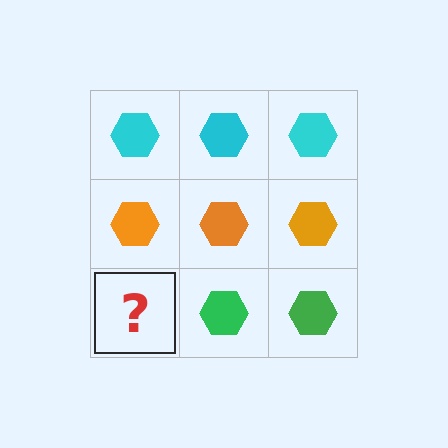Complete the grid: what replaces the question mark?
The question mark should be replaced with a green hexagon.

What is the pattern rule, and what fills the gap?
The rule is that each row has a consistent color. The gap should be filled with a green hexagon.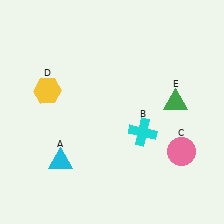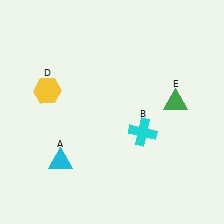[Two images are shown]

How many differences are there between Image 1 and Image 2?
There is 1 difference between the two images.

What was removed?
The pink circle (C) was removed in Image 2.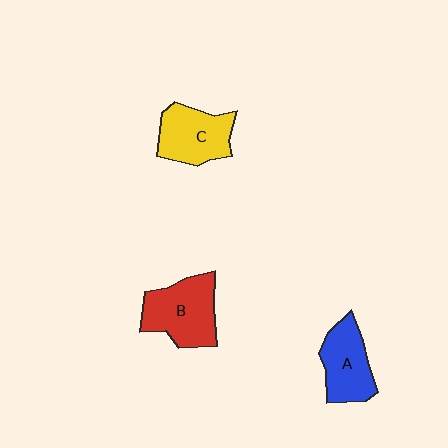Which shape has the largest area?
Shape B (red).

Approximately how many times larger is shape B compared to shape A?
Approximately 1.2 times.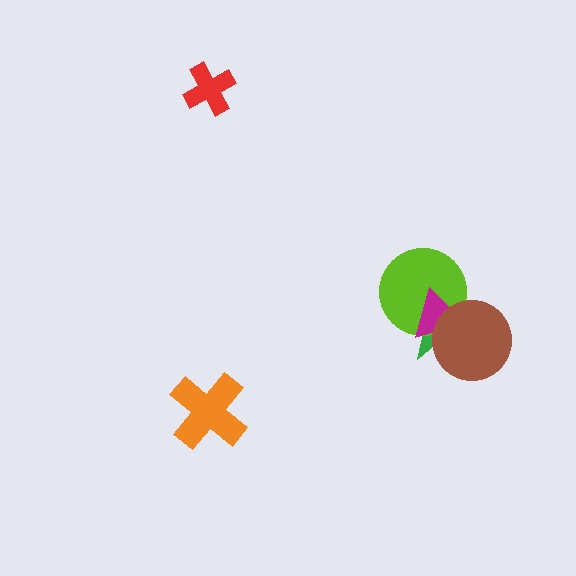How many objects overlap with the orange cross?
0 objects overlap with the orange cross.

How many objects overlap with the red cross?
0 objects overlap with the red cross.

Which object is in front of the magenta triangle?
The brown circle is in front of the magenta triangle.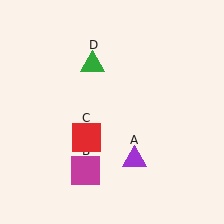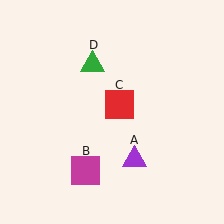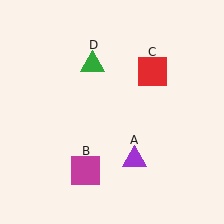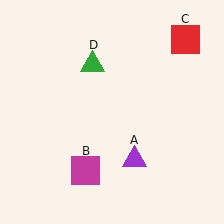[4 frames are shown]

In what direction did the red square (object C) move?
The red square (object C) moved up and to the right.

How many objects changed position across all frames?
1 object changed position: red square (object C).